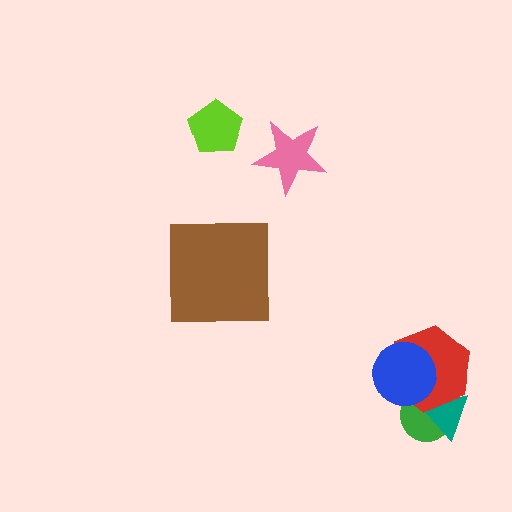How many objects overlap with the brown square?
0 objects overlap with the brown square.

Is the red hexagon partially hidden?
Yes, it is partially covered by another shape.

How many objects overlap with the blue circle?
2 objects overlap with the blue circle.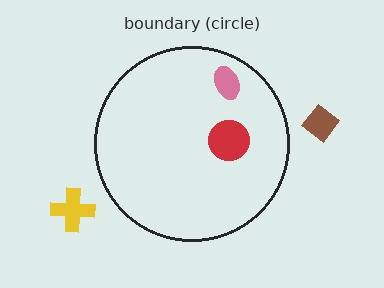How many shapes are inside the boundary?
2 inside, 2 outside.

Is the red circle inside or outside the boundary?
Inside.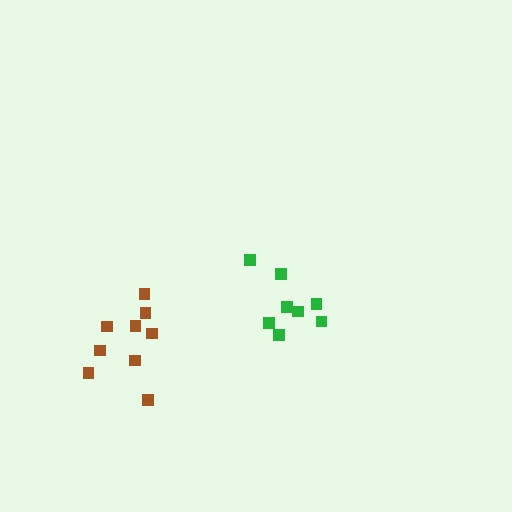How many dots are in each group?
Group 1: 8 dots, Group 2: 9 dots (17 total).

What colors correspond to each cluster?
The clusters are colored: green, brown.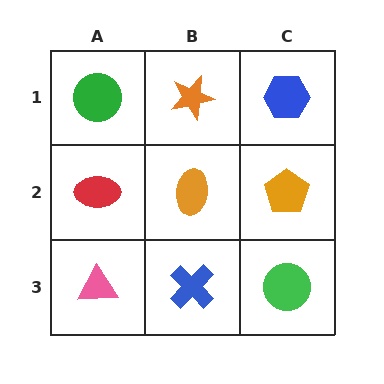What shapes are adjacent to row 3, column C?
An orange pentagon (row 2, column C), a blue cross (row 3, column B).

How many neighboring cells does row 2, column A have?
3.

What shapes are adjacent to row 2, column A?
A green circle (row 1, column A), a pink triangle (row 3, column A), an orange ellipse (row 2, column B).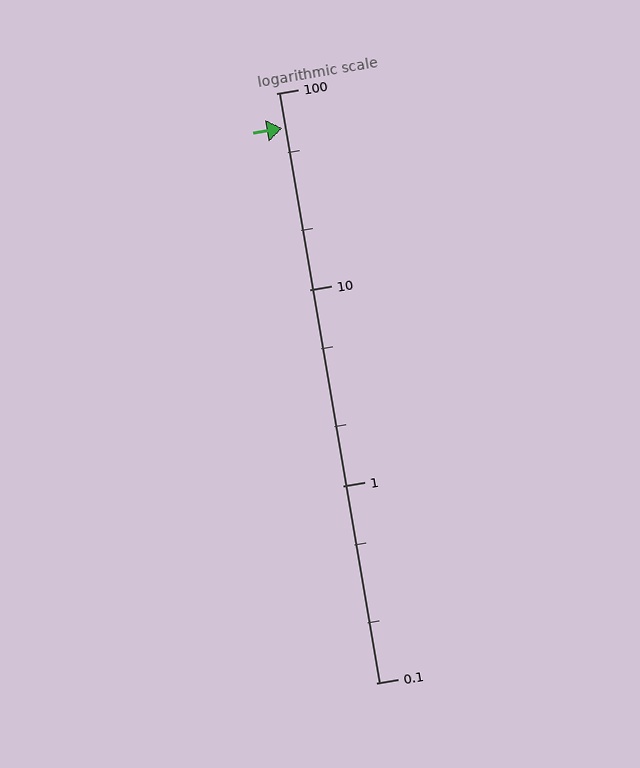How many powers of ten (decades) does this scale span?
The scale spans 3 decades, from 0.1 to 100.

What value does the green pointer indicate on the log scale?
The pointer indicates approximately 66.